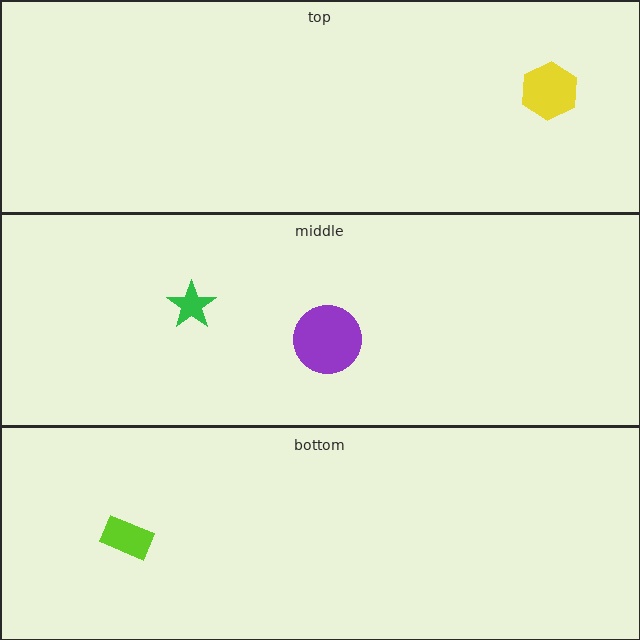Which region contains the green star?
The middle region.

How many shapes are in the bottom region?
1.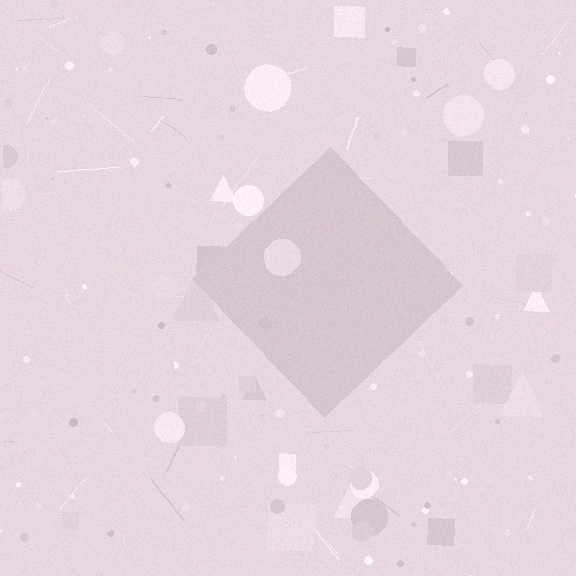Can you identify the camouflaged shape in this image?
The camouflaged shape is a diamond.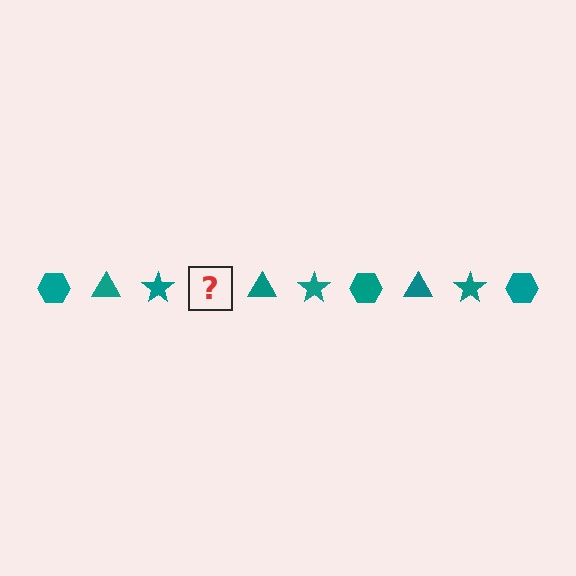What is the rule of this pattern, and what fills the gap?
The rule is that the pattern cycles through hexagon, triangle, star shapes in teal. The gap should be filled with a teal hexagon.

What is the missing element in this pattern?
The missing element is a teal hexagon.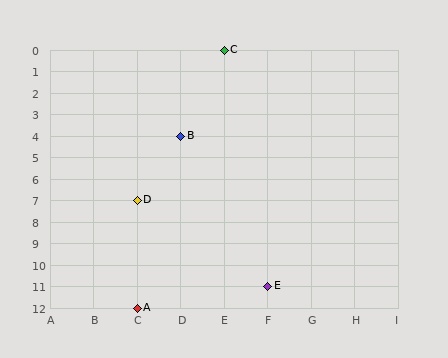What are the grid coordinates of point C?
Point C is at grid coordinates (E, 0).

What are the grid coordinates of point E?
Point E is at grid coordinates (F, 11).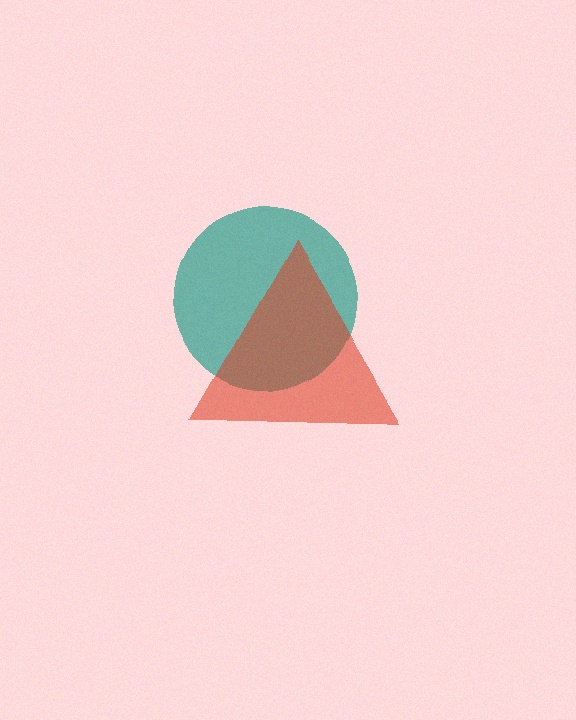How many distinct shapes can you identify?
There are 2 distinct shapes: a teal circle, a red triangle.